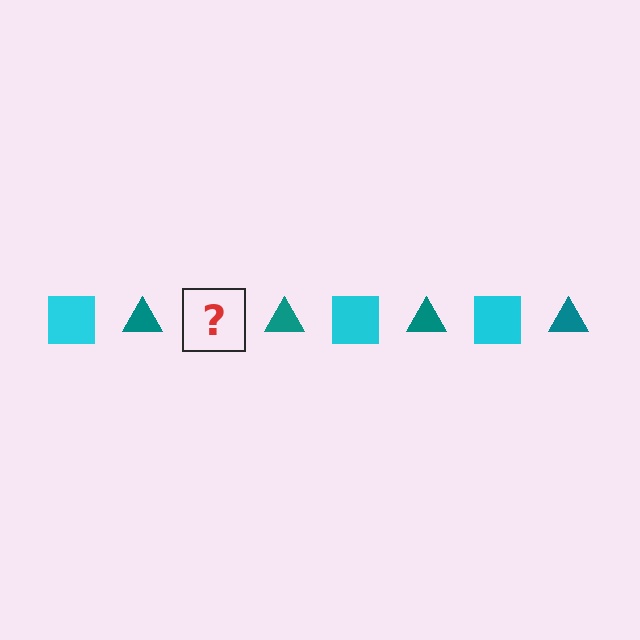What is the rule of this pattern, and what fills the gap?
The rule is that the pattern alternates between cyan square and teal triangle. The gap should be filled with a cyan square.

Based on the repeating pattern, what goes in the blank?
The blank should be a cyan square.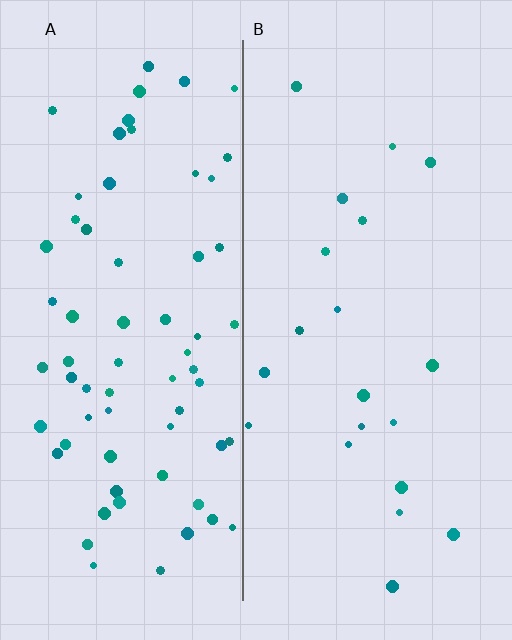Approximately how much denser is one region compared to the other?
Approximately 3.4× — region A over region B.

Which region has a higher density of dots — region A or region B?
A (the left).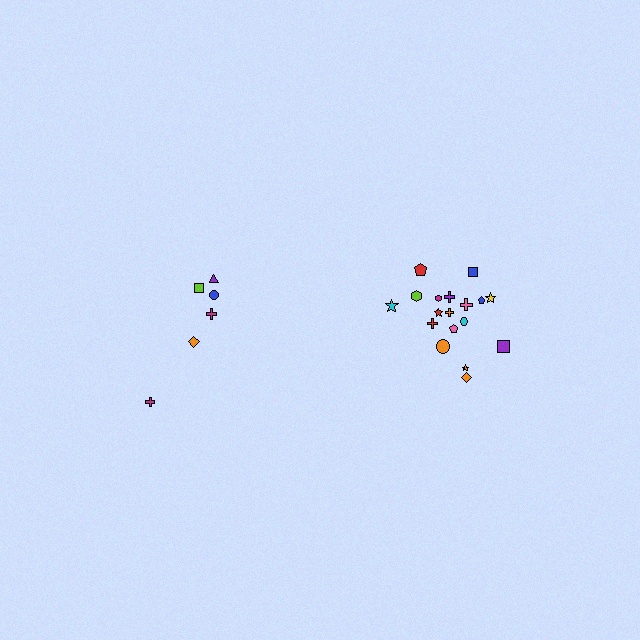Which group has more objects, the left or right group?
The right group.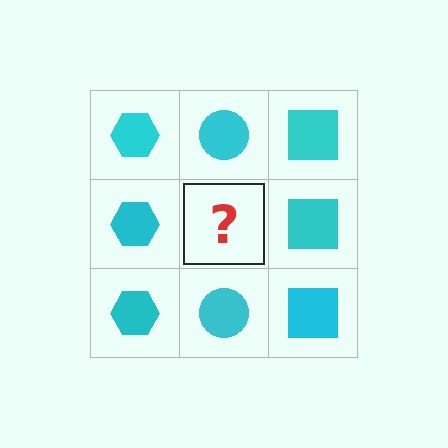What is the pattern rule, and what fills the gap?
The rule is that each column has a consistent shape. The gap should be filled with a cyan circle.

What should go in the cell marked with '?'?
The missing cell should contain a cyan circle.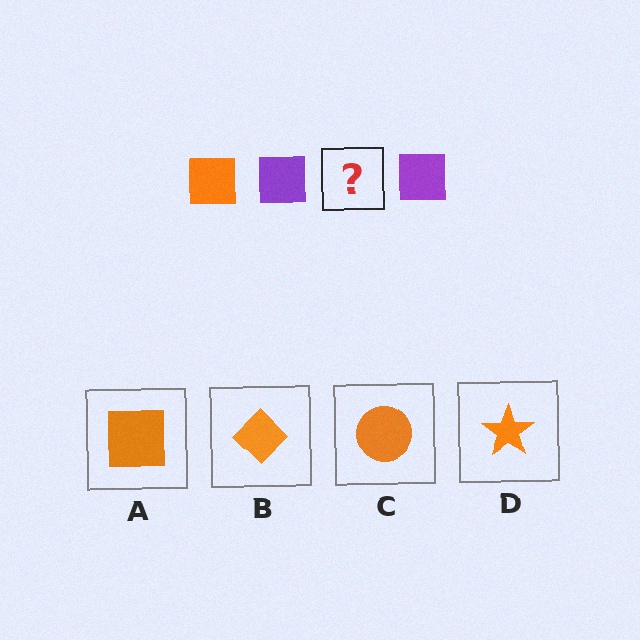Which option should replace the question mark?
Option A.